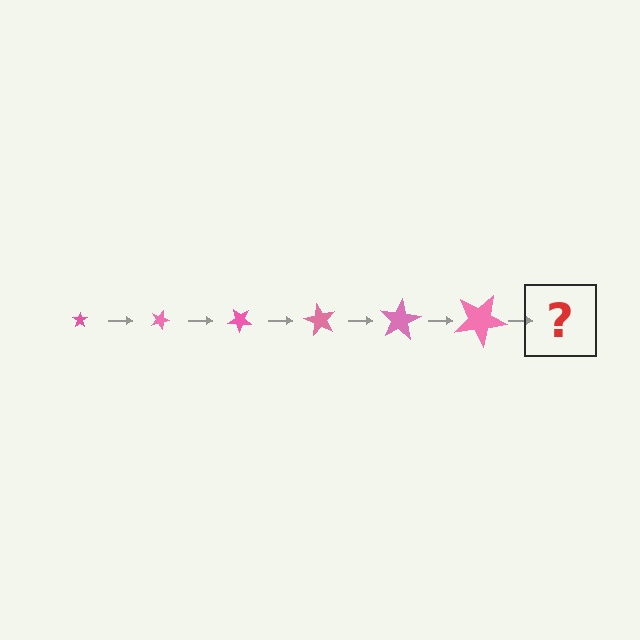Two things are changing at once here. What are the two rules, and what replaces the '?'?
The two rules are that the star grows larger each step and it rotates 20 degrees each step. The '?' should be a star, larger than the previous one and rotated 120 degrees from the start.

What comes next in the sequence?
The next element should be a star, larger than the previous one and rotated 120 degrees from the start.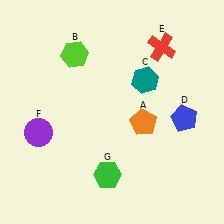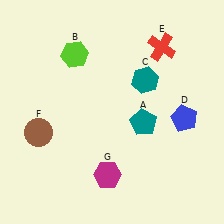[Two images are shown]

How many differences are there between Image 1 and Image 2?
There are 3 differences between the two images.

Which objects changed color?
A changed from orange to teal. F changed from purple to brown. G changed from green to magenta.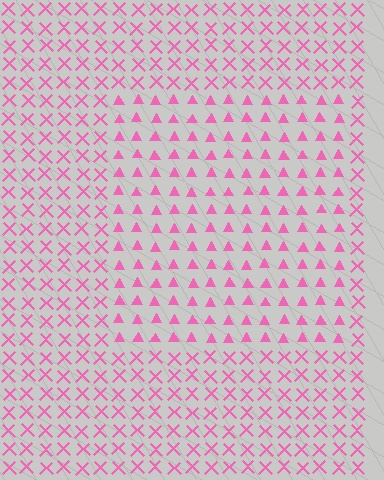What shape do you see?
I see a rectangle.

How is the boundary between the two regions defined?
The boundary is defined by a change in element shape: triangles inside vs. X marks outside. All elements share the same color and spacing.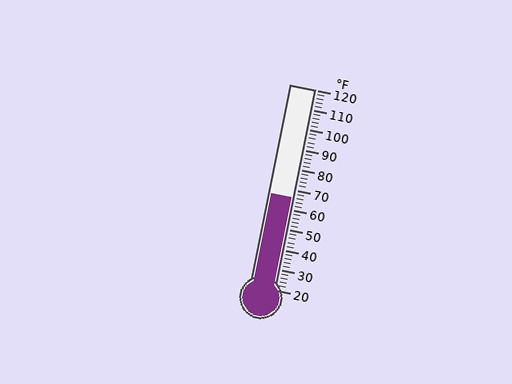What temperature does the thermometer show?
The thermometer shows approximately 66°F.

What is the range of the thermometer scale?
The thermometer scale ranges from 20°F to 120°F.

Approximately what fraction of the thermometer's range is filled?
The thermometer is filled to approximately 45% of its range.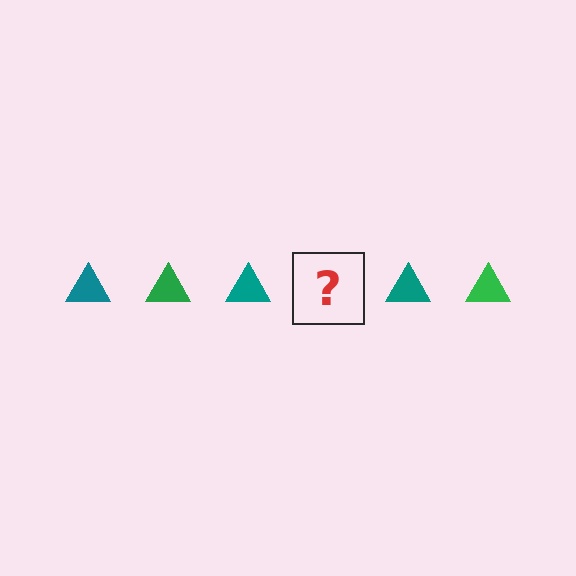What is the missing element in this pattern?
The missing element is a green triangle.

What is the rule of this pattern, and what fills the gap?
The rule is that the pattern cycles through teal, green triangles. The gap should be filled with a green triangle.